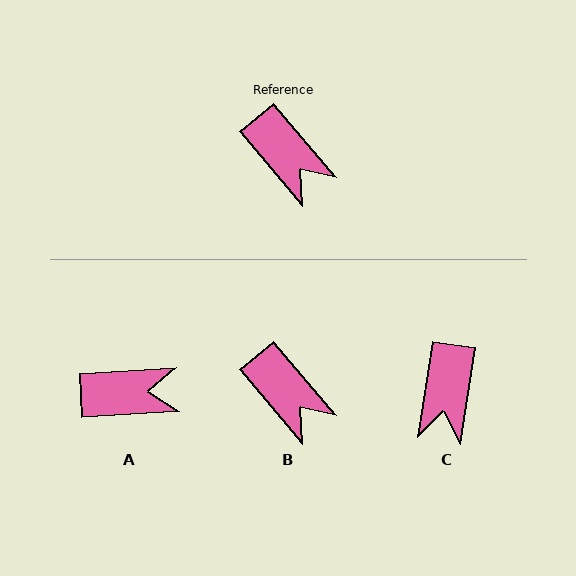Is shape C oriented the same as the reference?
No, it is off by about 49 degrees.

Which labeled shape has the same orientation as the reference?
B.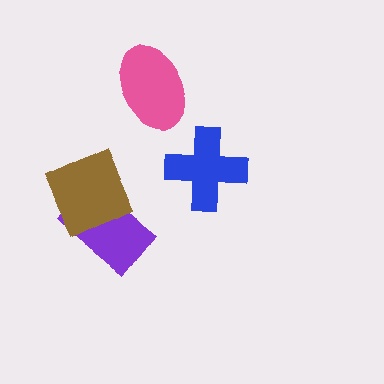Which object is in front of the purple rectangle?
The brown square is in front of the purple rectangle.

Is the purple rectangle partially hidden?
Yes, it is partially covered by another shape.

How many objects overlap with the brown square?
1 object overlaps with the brown square.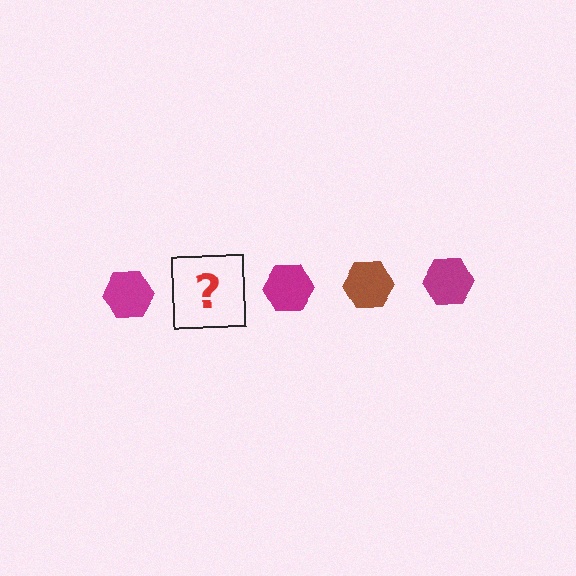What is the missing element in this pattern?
The missing element is a brown hexagon.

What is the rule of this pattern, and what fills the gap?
The rule is that the pattern cycles through magenta, brown hexagons. The gap should be filled with a brown hexagon.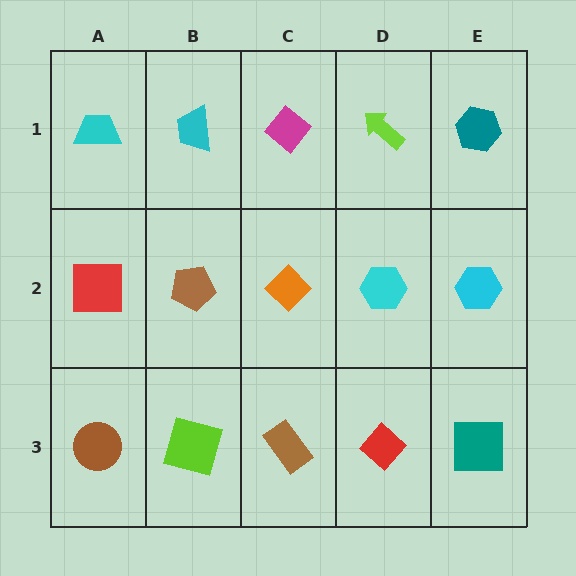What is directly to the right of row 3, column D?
A teal square.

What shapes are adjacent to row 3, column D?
A cyan hexagon (row 2, column D), a brown rectangle (row 3, column C), a teal square (row 3, column E).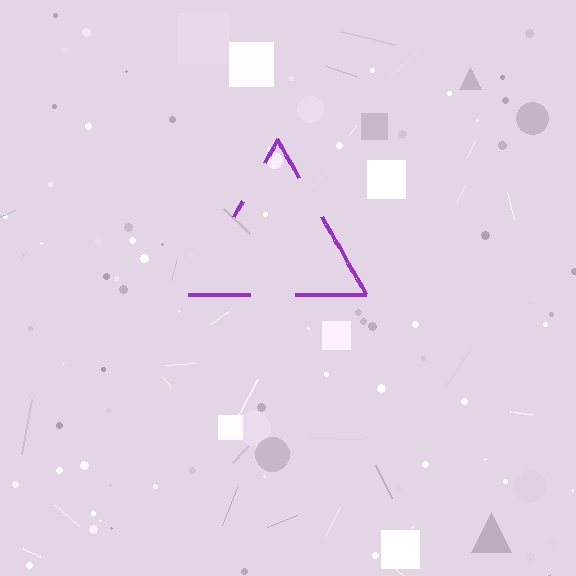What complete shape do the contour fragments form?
The contour fragments form a triangle.